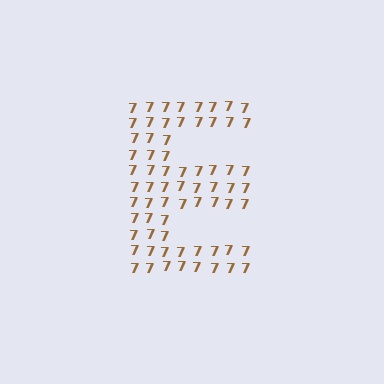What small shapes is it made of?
It is made of small digit 7's.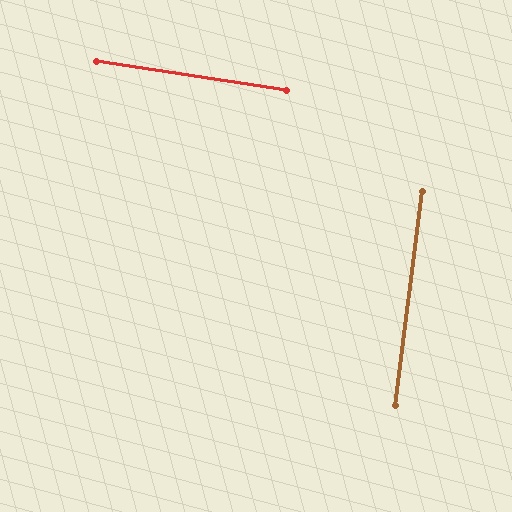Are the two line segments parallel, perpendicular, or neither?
Perpendicular — they meet at approximately 89°.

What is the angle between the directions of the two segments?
Approximately 89 degrees.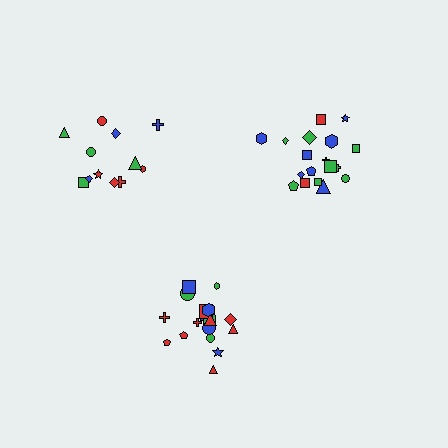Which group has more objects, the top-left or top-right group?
The top-right group.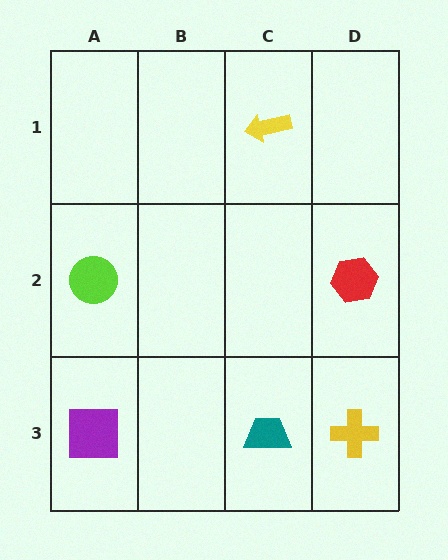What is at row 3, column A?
A purple square.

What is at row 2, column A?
A lime circle.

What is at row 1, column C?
A yellow arrow.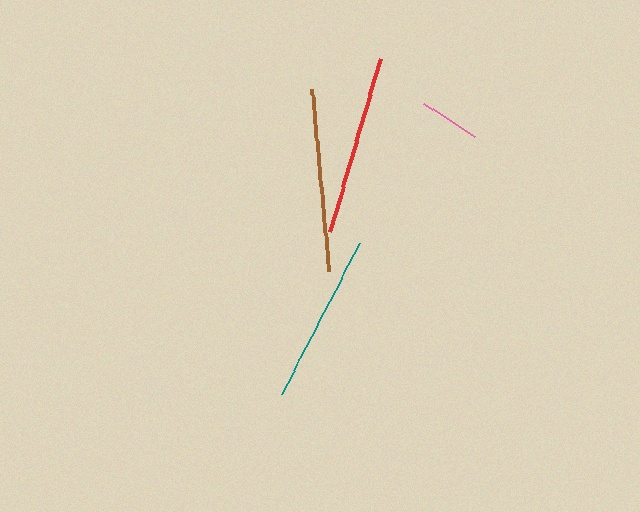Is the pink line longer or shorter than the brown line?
The brown line is longer than the pink line.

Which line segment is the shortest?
The pink line is the shortest at approximately 61 pixels.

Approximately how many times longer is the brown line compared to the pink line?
The brown line is approximately 3.0 times the length of the pink line.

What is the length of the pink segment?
The pink segment is approximately 61 pixels long.